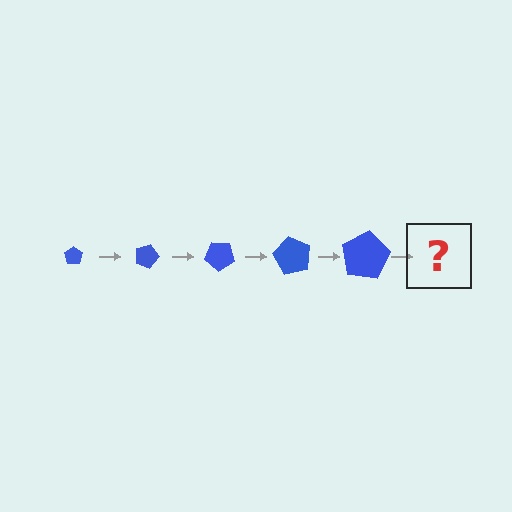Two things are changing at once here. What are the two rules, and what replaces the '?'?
The two rules are that the pentagon grows larger each step and it rotates 20 degrees each step. The '?' should be a pentagon, larger than the previous one and rotated 100 degrees from the start.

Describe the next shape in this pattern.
It should be a pentagon, larger than the previous one and rotated 100 degrees from the start.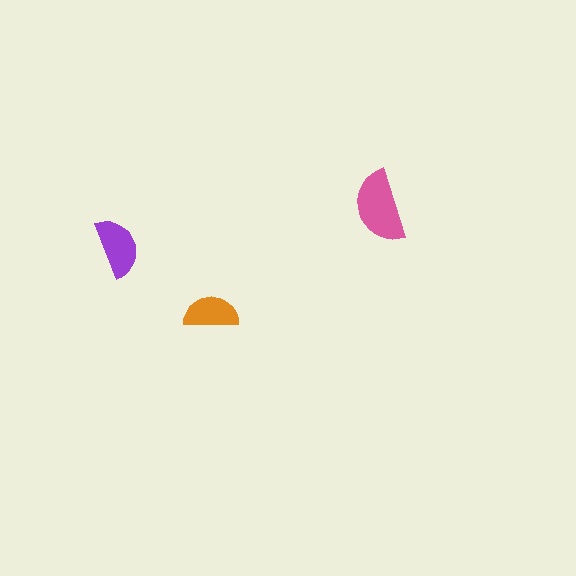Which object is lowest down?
The orange semicircle is bottommost.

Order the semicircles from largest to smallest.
the pink one, the purple one, the orange one.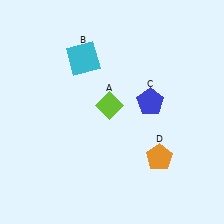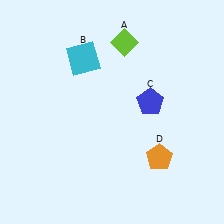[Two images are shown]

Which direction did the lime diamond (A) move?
The lime diamond (A) moved up.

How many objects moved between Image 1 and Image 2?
1 object moved between the two images.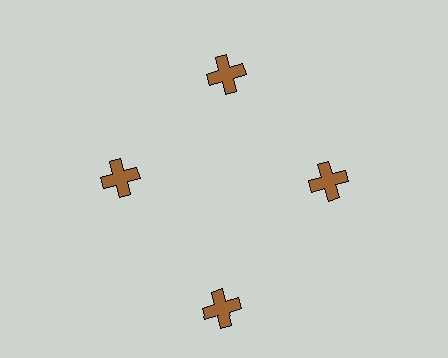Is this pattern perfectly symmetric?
No. The 4 brown crosses are arranged in a ring, but one element near the 6 o'clock position is pushed outward from the center, breaking the 4-fold rotational symmetry.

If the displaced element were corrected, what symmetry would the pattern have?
It would have 4-fold rotational symmetry — the pattern would map onto itself every 90 degrees.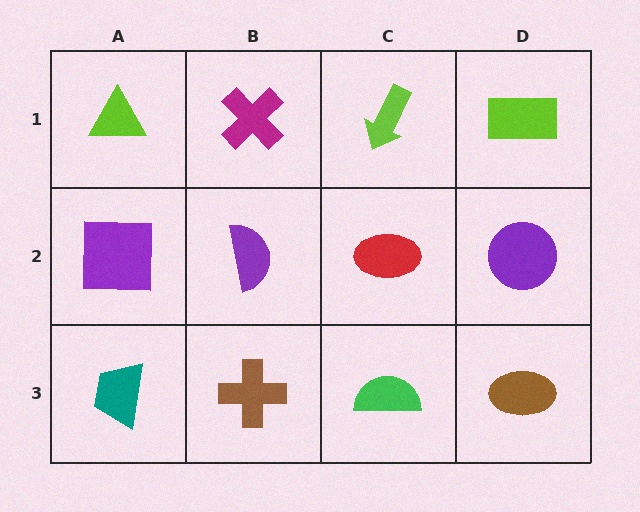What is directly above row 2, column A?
A lime triangle.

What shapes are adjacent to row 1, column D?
A purple circle (row 2, column D), a lime arrow (row 1, column C).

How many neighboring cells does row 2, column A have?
3.